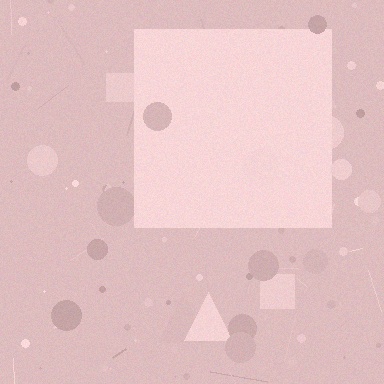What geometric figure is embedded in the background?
A square is embedded in the background.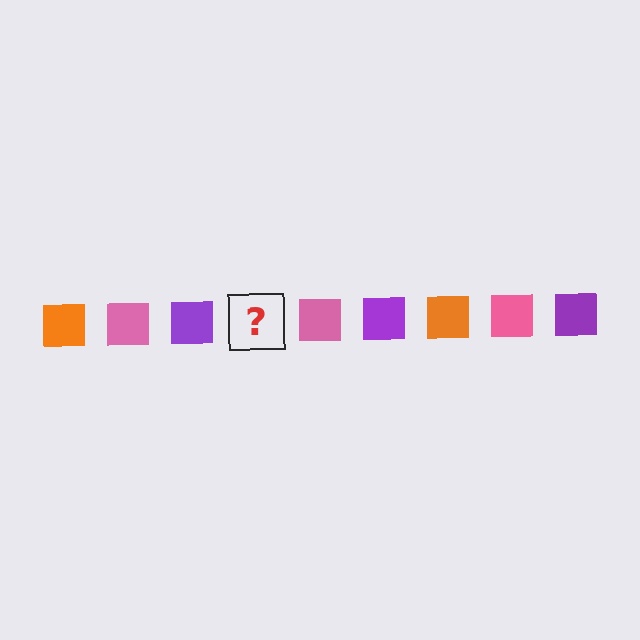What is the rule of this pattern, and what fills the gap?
The rule is that the pattern cycles through orange, pink, purple squares. The gap should be filled with an orange square.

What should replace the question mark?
The question mark should be replaced with an orange square.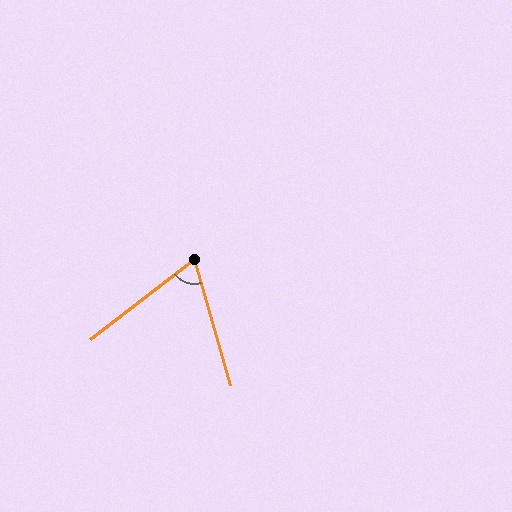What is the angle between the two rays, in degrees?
Approximately 68 degrees.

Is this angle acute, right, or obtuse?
It is acute.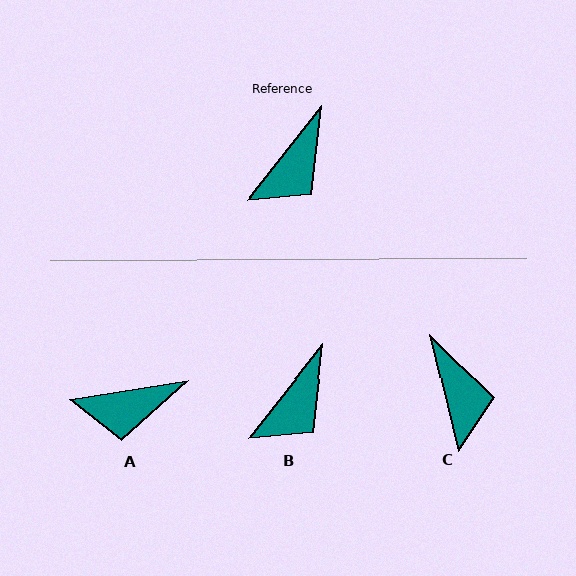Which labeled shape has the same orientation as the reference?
B.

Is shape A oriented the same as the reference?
No, it is off by about 43 degrees.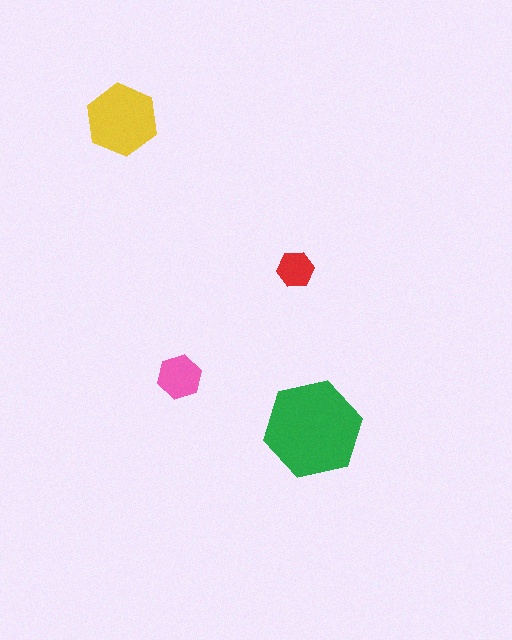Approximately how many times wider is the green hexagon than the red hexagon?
About 2.5 times wider.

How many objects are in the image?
There are 4 objects in the image.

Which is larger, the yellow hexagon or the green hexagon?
The green one.